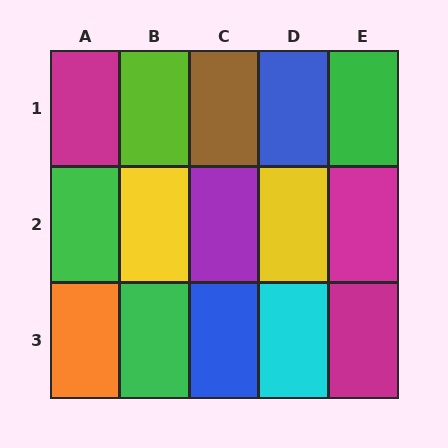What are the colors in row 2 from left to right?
Green, yellow, purple, yellow, magenta.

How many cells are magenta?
3 cells are magenta.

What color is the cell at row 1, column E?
Green.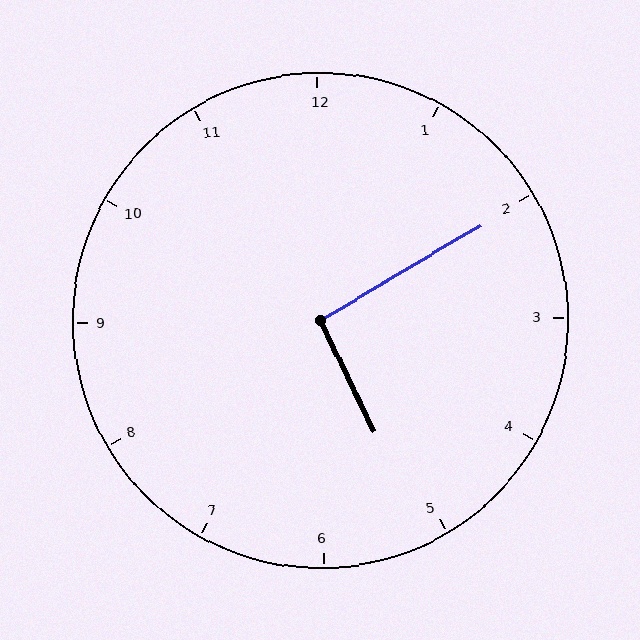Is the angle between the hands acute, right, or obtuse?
It is right.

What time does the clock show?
5:10.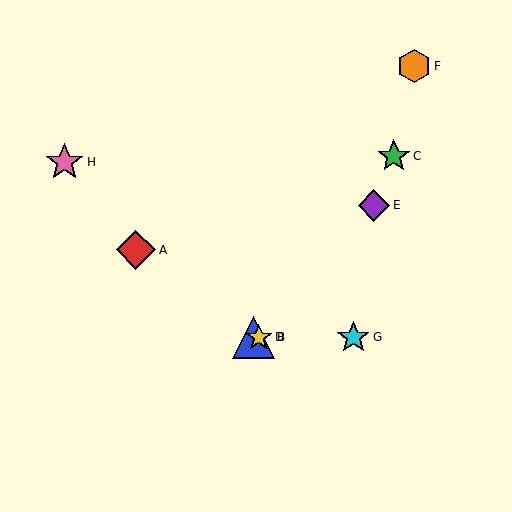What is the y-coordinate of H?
Object H is at y≈162.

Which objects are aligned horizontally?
Objects B, D, G are aligned horizontally.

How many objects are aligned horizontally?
3 objects (B, D, G) are aligned horizontally.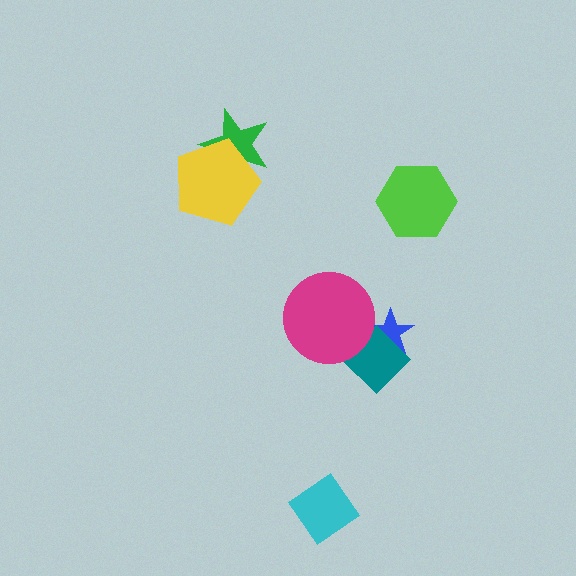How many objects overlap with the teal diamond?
2 objects overlap with the teal diamond.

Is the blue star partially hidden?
Yes, it is partially covered by another shape.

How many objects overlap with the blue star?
2 objects overlap with the blue star.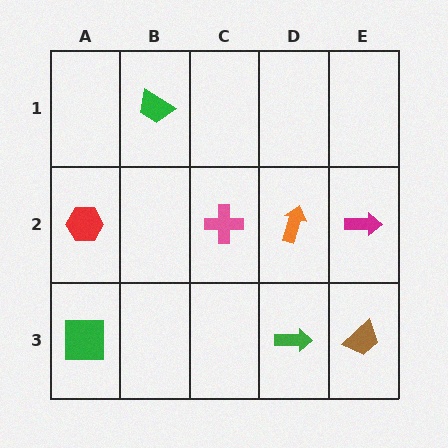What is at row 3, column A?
A green square.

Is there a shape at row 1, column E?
No, that cell is empty.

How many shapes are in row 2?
4 shapes.